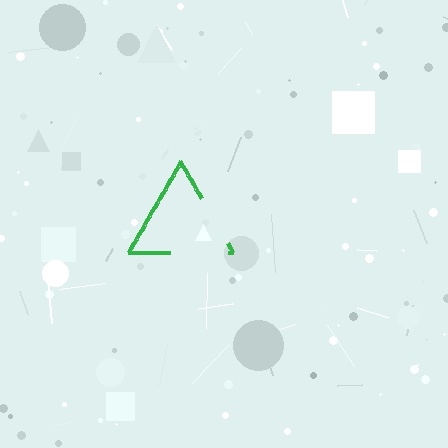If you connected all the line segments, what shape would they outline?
They would outline a triangle.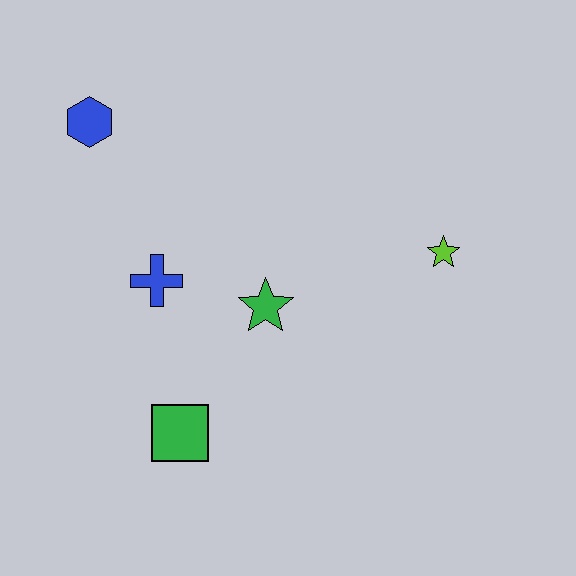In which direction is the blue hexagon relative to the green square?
The blue hexagon is above the green square.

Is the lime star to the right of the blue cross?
Yes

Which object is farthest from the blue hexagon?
The lime star is farthest from the blue hexagon.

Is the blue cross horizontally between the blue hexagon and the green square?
Yes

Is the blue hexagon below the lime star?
No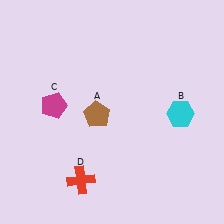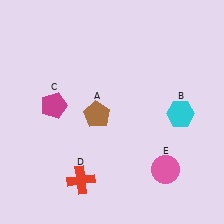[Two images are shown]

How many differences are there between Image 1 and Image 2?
There is 1 difference between the two images.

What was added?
A pink circle (E) was added in Image 2.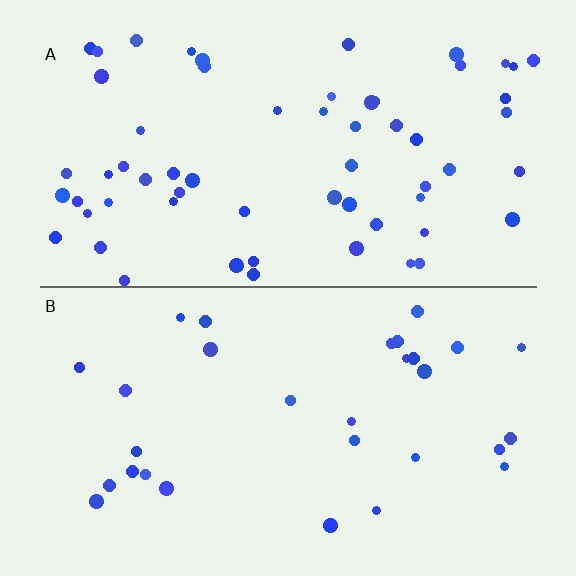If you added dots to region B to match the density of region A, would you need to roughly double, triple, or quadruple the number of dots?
Approximately double.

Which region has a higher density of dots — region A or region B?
A (the top).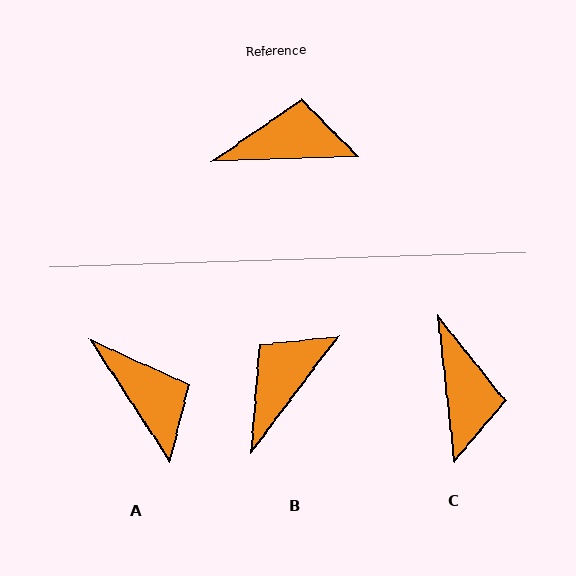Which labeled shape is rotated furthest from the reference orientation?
C, about 86 degrees away.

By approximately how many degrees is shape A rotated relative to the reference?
Approximately 59 degrees clockwise.